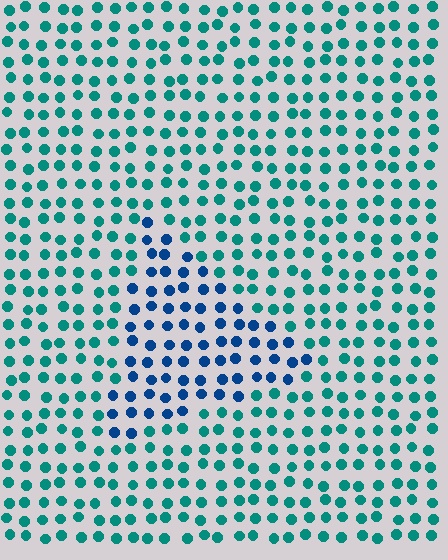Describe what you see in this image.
The image is filled with small teal elements in a uniform arrangement. A triangle-shaped region is visible where the elements are tinted to a slightly different hue, forming a subtle color boundary.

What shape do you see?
I see a triangle.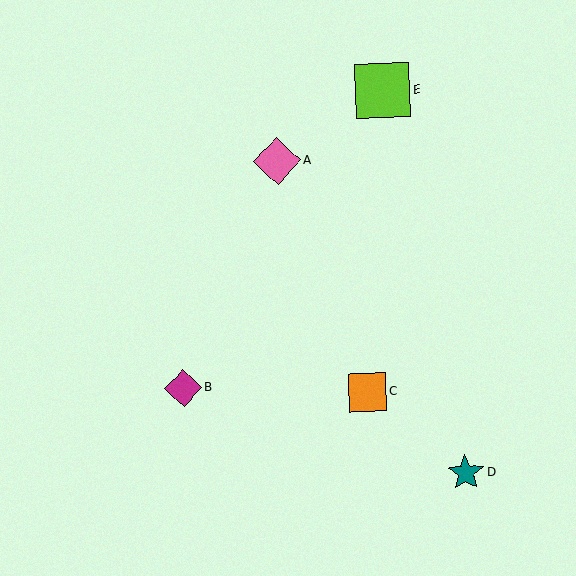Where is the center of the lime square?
The center of the lime square is at (382, 90).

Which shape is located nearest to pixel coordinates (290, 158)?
The pink diamond (labeled A) at (277, 161) is nearest to that location.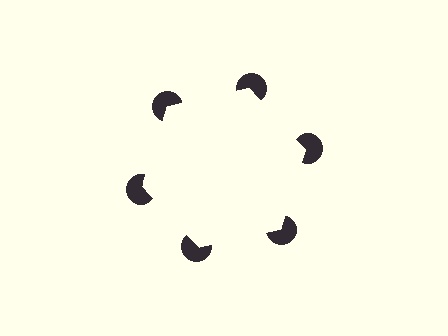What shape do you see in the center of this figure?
An illusory hexagon — its edges are inferred from the aligned wedge cuts in the pac-man discs, not physically drawn.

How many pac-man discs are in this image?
There are 6 — one at each vertex of the illusory hexagon.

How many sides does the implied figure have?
6 sides.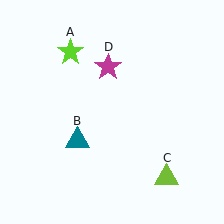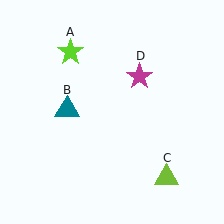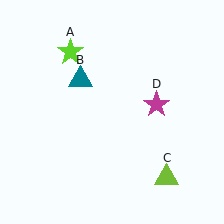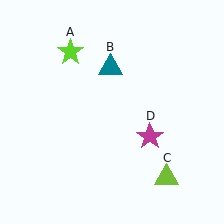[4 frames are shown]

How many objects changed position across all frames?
2 objects changed position: teal triangle (object B), magenta star (object D).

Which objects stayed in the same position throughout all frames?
Lime star (object A) and lime triangle (object C) remained stationary.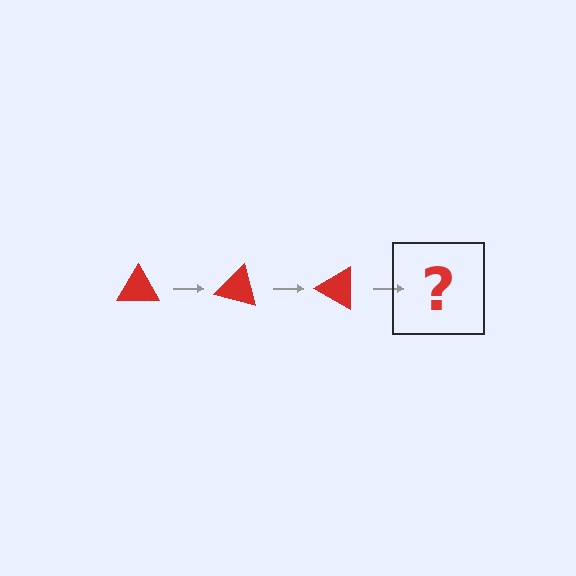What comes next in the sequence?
The next element should be a red triangle rotated 45 degrees.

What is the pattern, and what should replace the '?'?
The pattern is that the triangle rotates 15 degrees each step. The '?' should be a red triangle rotated 45 degrees.